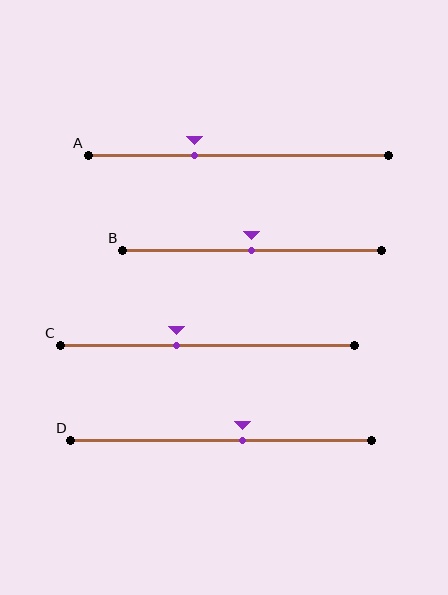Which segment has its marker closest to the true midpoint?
Segment B has its marker closest to the true midpoint.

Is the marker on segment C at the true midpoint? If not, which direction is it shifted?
No, the marker on segment C is shifted to the left by about 10% of the segment length.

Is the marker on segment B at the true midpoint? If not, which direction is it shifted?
Yes, the marker on segment B is at the true midpoint.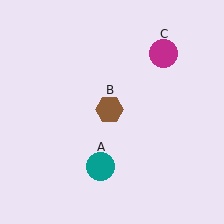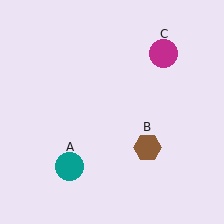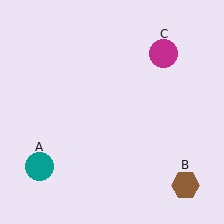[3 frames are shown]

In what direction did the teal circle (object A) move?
The teal circle (object A) moved left.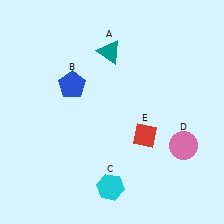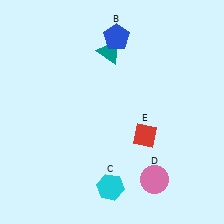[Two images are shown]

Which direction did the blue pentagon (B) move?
The blue pentagon (B) moved up.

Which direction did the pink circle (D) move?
The pink circle (D) moved down.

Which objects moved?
The objects that moved are: the blue pentagon (B), the pink circle (D).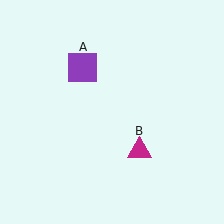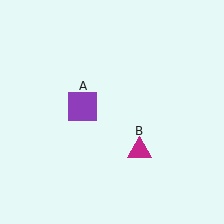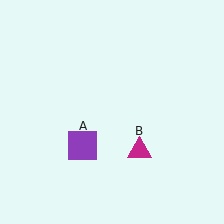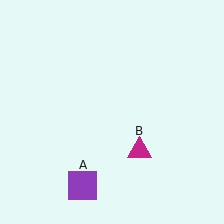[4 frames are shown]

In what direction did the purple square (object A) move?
The purple square (object A) moved down.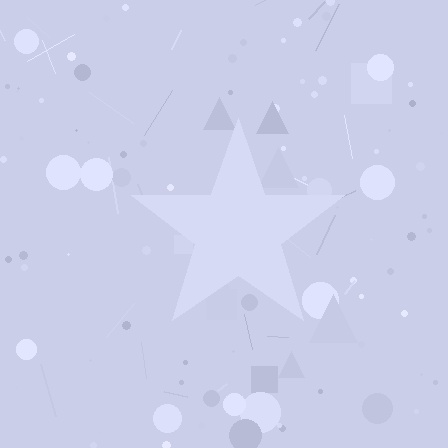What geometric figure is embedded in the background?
A star is embedded in the background.